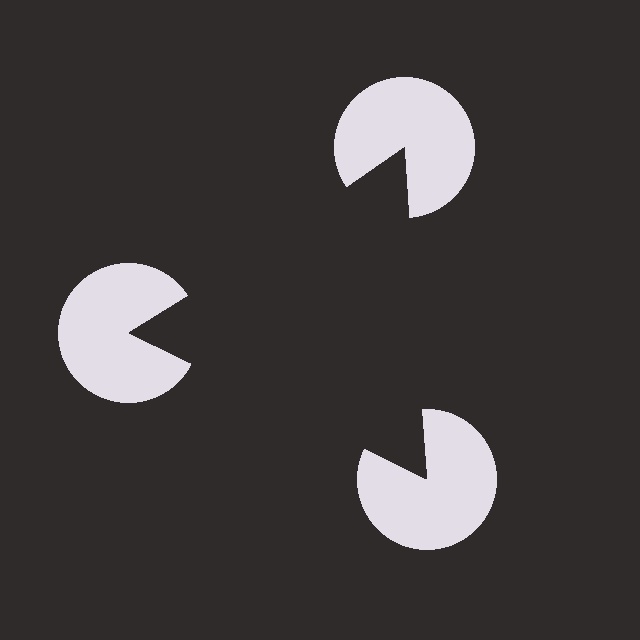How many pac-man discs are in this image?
There are 3 — one at each vertex of the illusory triangle.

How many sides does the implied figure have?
3 sides.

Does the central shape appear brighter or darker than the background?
It typically appears slightly darker than the background, even though no actual brightness change is drawn.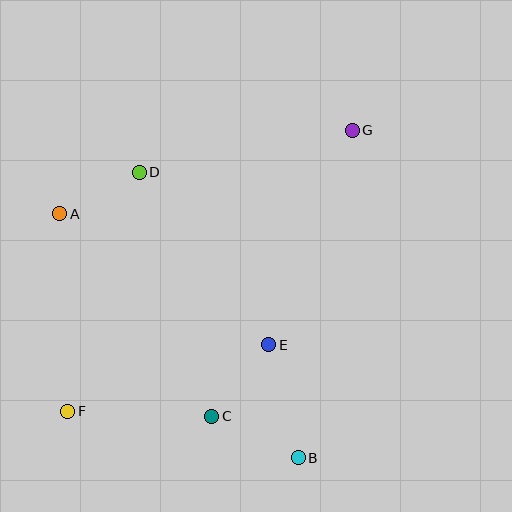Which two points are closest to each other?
Points A and D are closest to each other.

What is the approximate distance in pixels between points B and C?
The distance between B and C is approximately 96 pixels.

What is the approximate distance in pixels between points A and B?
The distance between A and B is approximately 341 pixels.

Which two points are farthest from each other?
Points F and G are farthest from each other.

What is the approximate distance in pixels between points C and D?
The distance between C and D is approximately 255 pixels.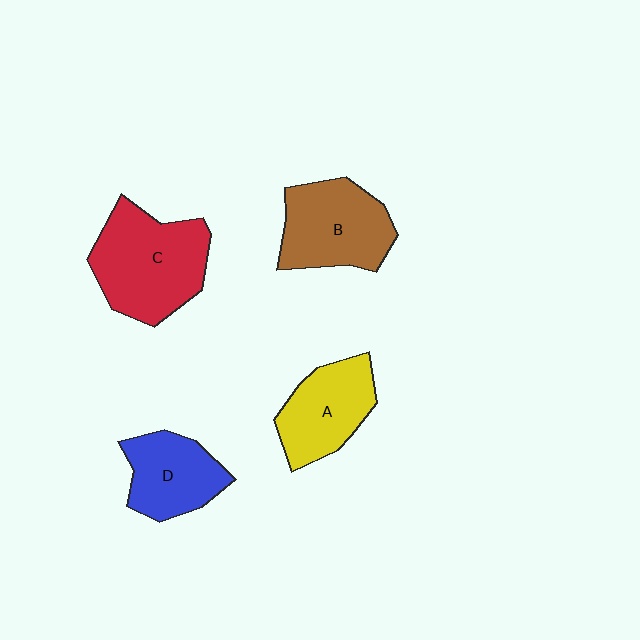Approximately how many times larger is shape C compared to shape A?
Approximately 1.4 times.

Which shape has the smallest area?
Shape D (blue).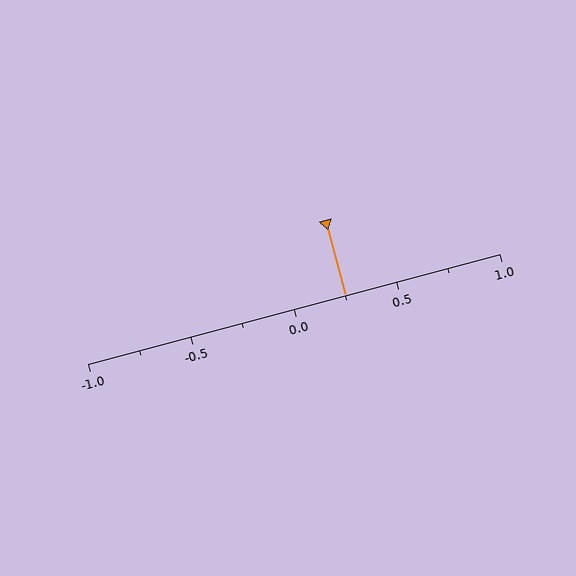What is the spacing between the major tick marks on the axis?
The major ticks are spaced 0.5 apart.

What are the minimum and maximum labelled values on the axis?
The axis runs from -1.0 to 1.0.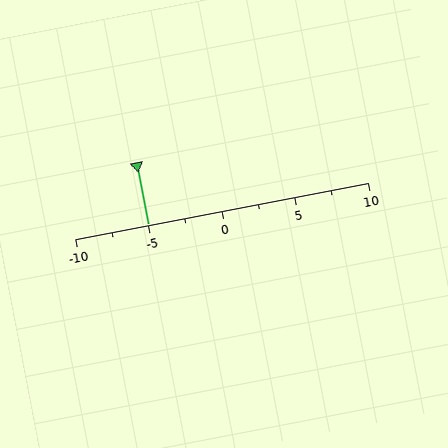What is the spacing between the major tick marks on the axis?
The major ticks are spaced 5 apart.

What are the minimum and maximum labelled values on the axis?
The axis runs from -10 to 10.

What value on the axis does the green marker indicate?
The marker indicates approximately -5.